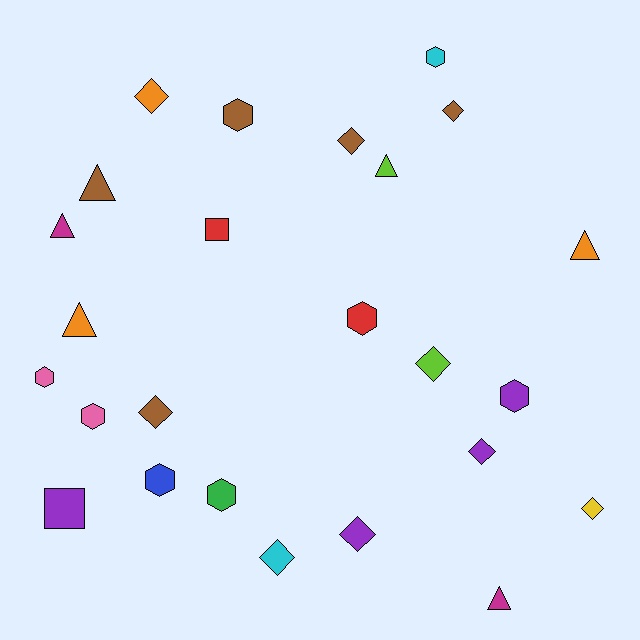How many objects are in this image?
There are 25 objects.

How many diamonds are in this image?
There are 9 diamonds.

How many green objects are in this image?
There is 1 green object.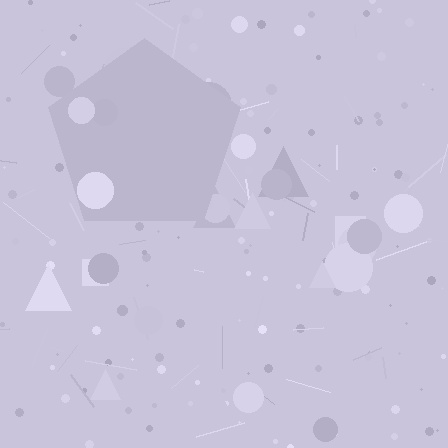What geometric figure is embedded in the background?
A pentagon is embedded in the background.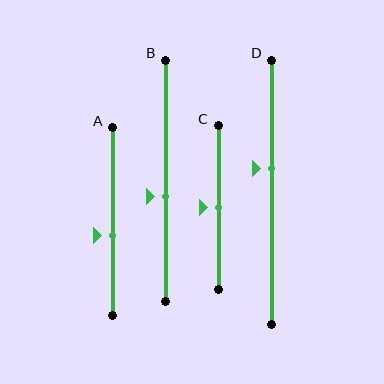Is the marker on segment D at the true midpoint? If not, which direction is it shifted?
No, the marker on segment D is shifted upward by about 9% of the segment length.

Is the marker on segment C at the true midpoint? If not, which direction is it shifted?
Yes, the marker on segment C is at the true midpoint.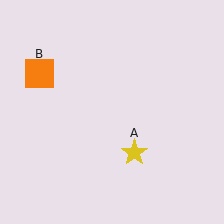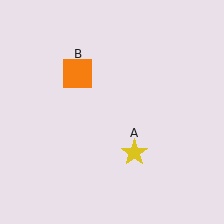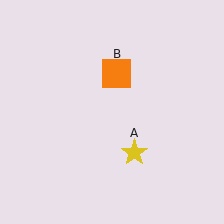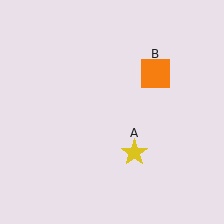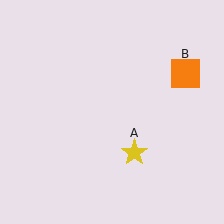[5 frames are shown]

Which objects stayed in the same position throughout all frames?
Yellow star (object A) remained stationary.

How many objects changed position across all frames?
1 object changed position: orange square (object B).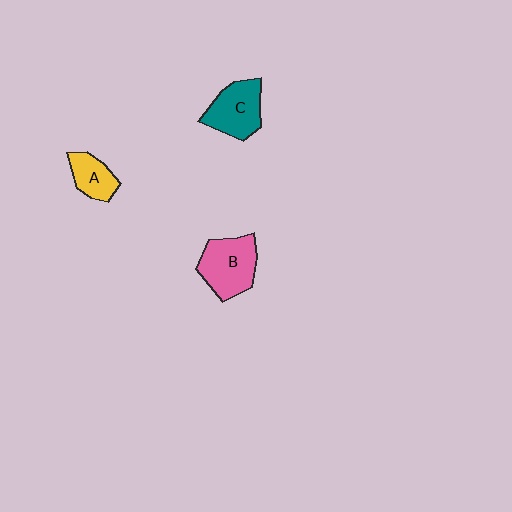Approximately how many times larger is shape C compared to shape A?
Approximately 1.6 times.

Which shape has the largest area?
Shape B (pink).